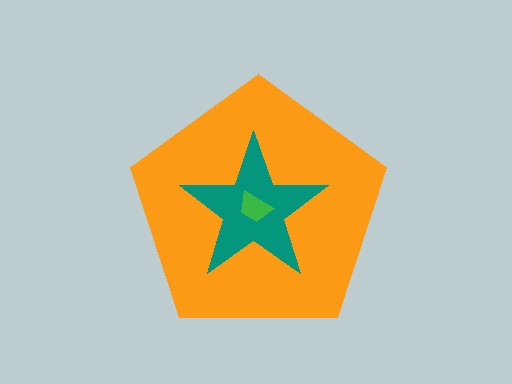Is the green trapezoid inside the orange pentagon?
Yes.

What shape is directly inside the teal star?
The green trapezoid.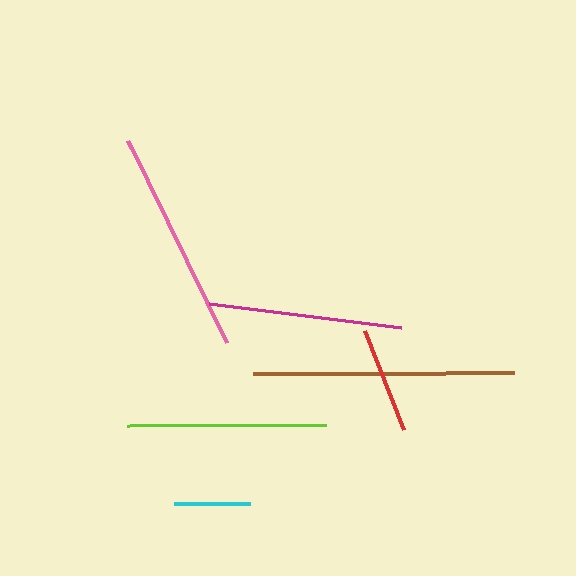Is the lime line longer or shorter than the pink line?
The pink line is longer than the lime line.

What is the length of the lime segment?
The lime segment is approximately 199 pixels long.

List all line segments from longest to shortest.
From longest to shortest: brown, pink, lime, magenta, red, cyan.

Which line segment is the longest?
The brown line is the longest at approximately 261 pixels.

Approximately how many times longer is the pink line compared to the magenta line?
The pink line is approximately 1.2 times the length of the magenta line.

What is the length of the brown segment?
The brown segment is approximately 261 pixels long.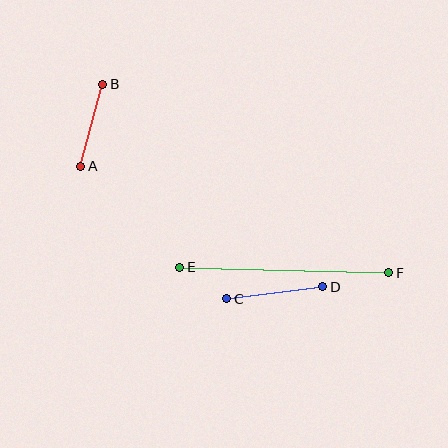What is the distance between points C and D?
The distance is approximately 97 pixels.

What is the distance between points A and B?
The distance is approximately 85 pixels.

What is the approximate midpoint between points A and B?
The midpoint is at approximately (92, 125) pixels.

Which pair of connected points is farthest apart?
Points E and F are farthest apart.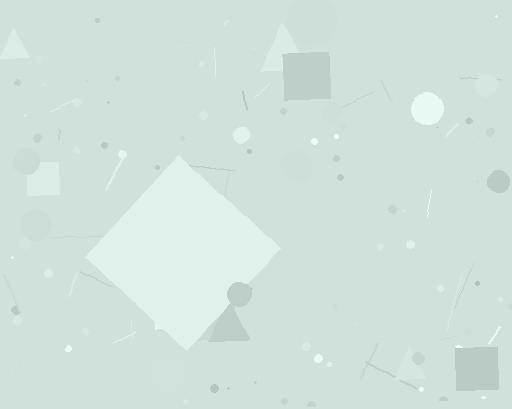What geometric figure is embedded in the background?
A diamond is embedded in the background.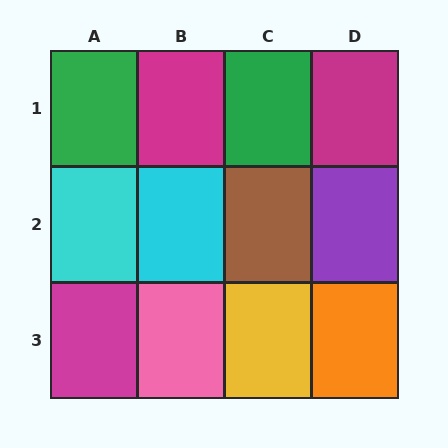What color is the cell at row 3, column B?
Pink.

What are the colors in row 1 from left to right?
Green, magenta, green, magenta.